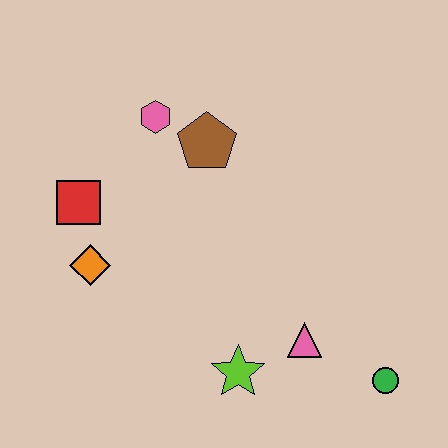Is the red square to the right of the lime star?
No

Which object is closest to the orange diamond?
The red square is closest to the orange diamond.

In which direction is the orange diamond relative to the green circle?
The orange diamond is to the left of the green circle.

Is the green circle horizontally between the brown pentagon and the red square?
No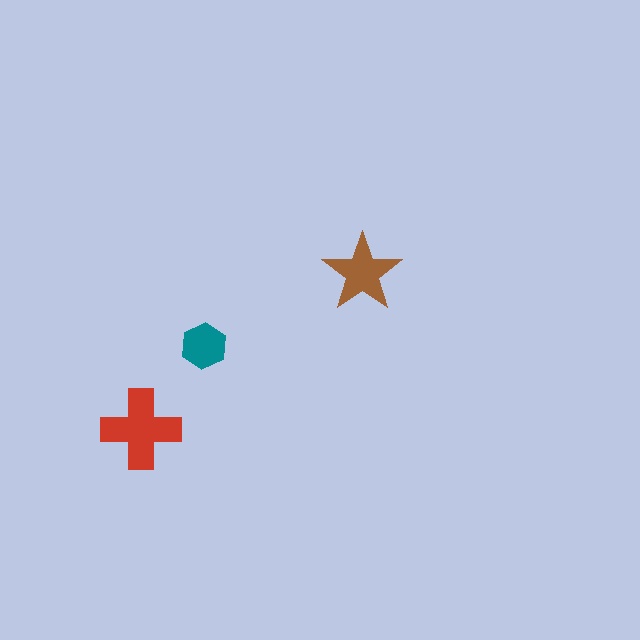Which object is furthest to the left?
The red cross is leftmost.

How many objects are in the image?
There are 3 objects in the image.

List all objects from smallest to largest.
The teal hexagon, the brown star, the red cross.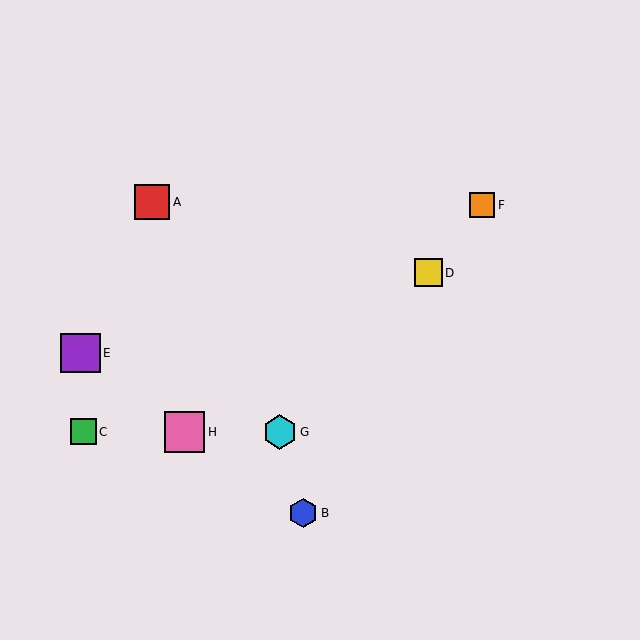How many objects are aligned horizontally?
3 objects (C, G, H) are aligned horizontally.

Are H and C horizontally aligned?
Yes, both are at y≈432.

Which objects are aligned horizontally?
Objects C, G, H are aligned horizontally.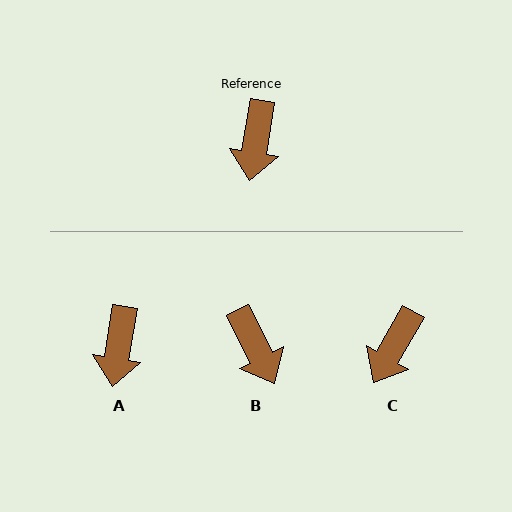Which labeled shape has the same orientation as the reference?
A.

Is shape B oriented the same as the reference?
No, it is off by about 36 degrees.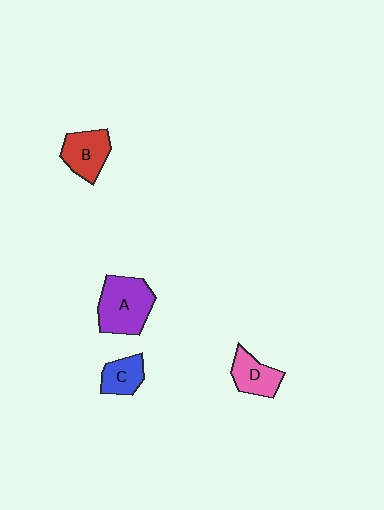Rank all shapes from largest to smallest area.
From largest to smallest: A (purple), B (red), D (pink), C (blue).